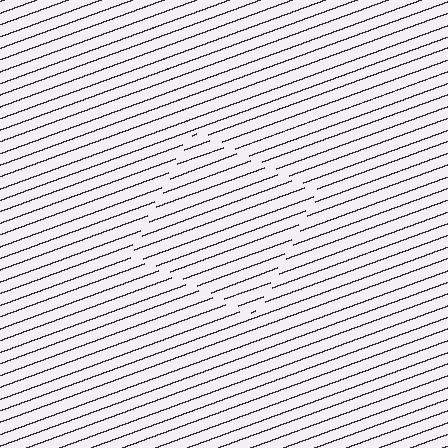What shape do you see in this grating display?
An illusory square. The interior of the shape contains the same grating, shifted by half a period — the contour is defined by the phase discontinuity where line-ends from the inner and outer gratings abut.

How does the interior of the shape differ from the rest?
The interior of the shape contains the same grating, shifted by half a period — the contour is defined by the phase discontinuity where line-ends from the inner and outer gratings abut.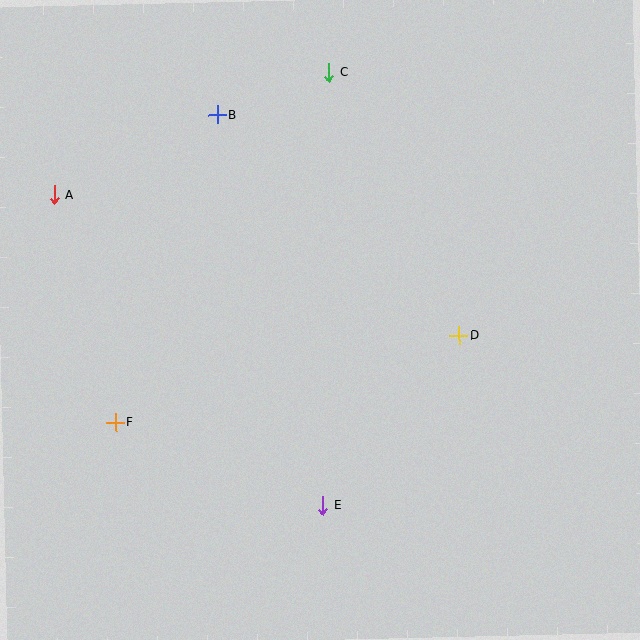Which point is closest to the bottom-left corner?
Point F is closest to the bottom-left corner.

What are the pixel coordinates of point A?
Point A is at (54, 195).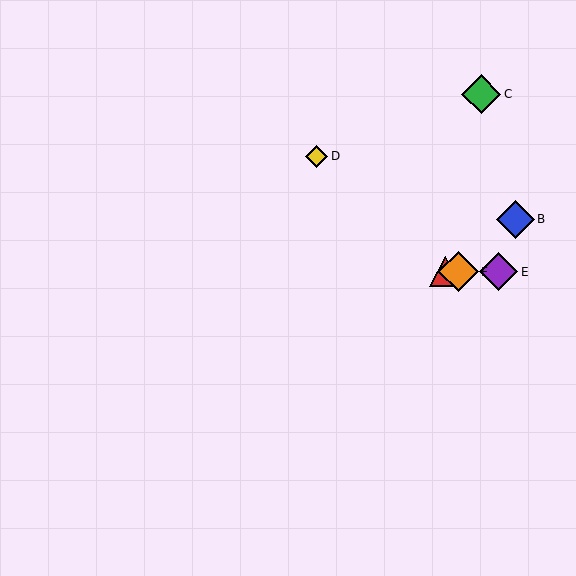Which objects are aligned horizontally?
Objects A, E, F are aligned horizontally.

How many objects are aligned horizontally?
3 objects (A, E, F) are aligned horizontally.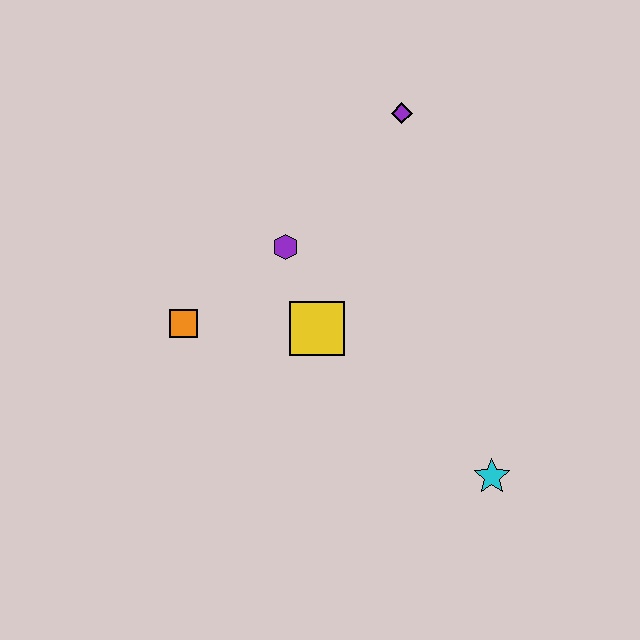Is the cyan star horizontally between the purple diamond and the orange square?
No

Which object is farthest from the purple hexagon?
The cyan star is farthest from the purple hexagon.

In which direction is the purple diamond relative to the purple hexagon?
The purple diamond is above the purple hexagon.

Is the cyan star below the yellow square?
Yes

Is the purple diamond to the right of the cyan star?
No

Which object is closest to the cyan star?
The yellow square is closest to the cyan star.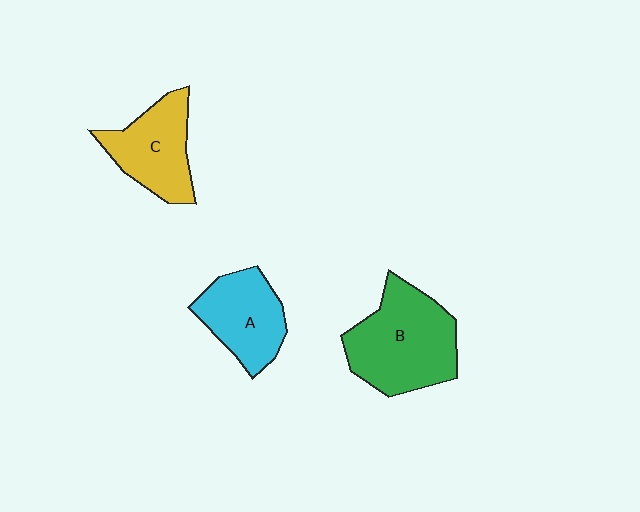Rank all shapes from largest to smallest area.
From largest to smallest: B (green), C (yellow), A (cyan).